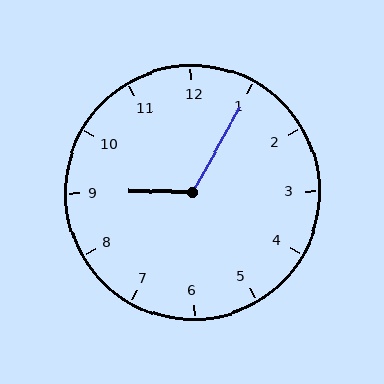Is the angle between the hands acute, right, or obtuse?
It is obtuse.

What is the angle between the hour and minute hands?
Approximately 118 degrees.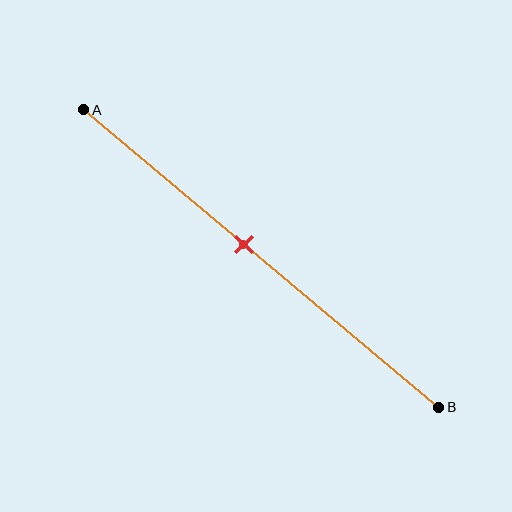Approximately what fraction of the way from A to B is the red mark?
The red mark is approximately 45% of the way from A to B.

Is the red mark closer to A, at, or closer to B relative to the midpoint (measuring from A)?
The red mark is closer to point A than the midpoint of segment AB.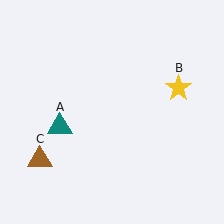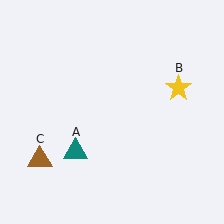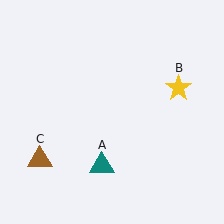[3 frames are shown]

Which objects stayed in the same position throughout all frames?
Yellow star (object B) and brown triangle (object C) remained stationary.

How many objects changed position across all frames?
1 object changed position: teal triangle (object A).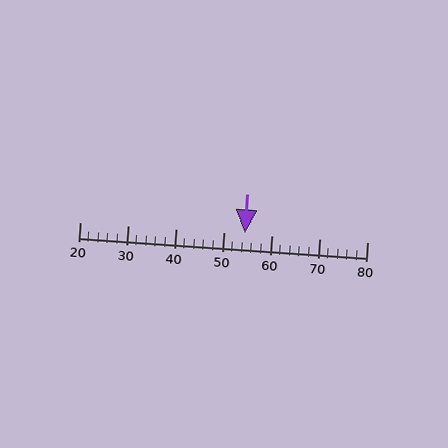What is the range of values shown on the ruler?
The ruler shows values from 20 to 80.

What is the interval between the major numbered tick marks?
The major tick marks are spaced 10 units apart.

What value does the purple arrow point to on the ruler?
The purple arrow points to approximately 54.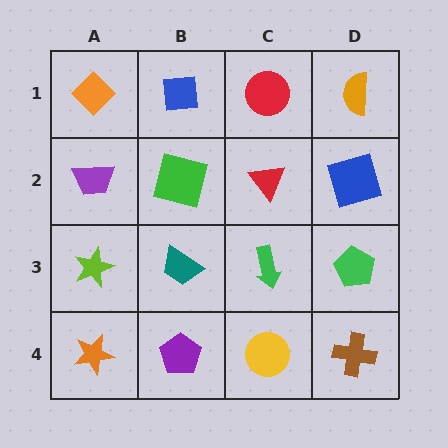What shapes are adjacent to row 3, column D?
A blue square (row 2, column D), a brown cross (row 4, column D), a green arrow (row 3, column C).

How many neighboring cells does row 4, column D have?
2.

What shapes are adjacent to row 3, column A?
A purple trapezoid (row 2, column A), an orange star (row 4, column A), a teal trapezoid (row 3, column B).